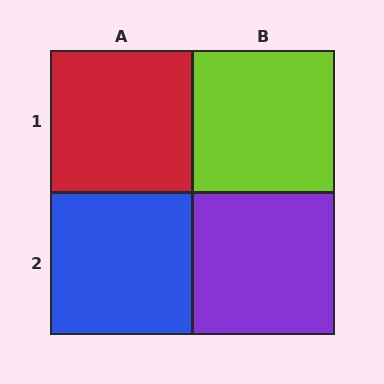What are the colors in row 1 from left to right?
Red, lime.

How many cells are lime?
1 cell is lime.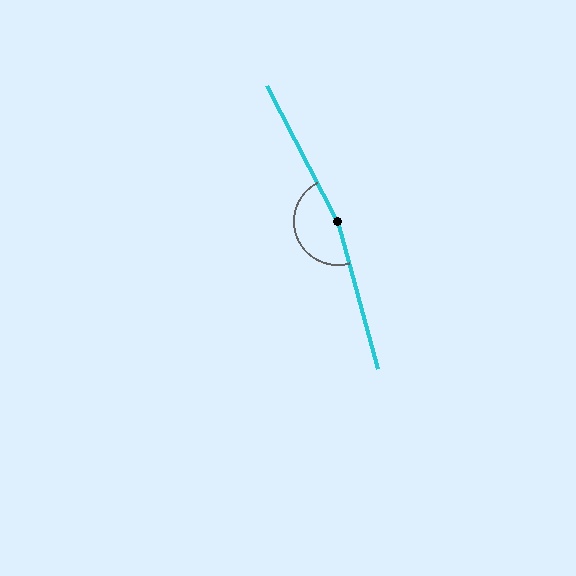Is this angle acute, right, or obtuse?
It is obtuse.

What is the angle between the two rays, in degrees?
Approximately 168 degrees.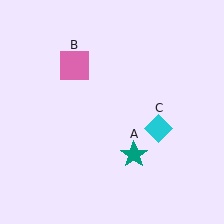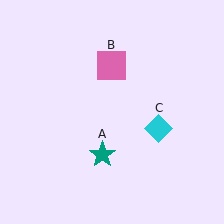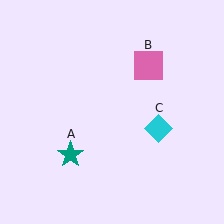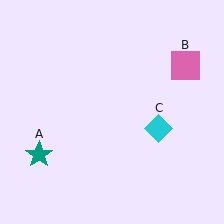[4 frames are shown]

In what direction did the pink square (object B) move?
The pink square (object B) moved right.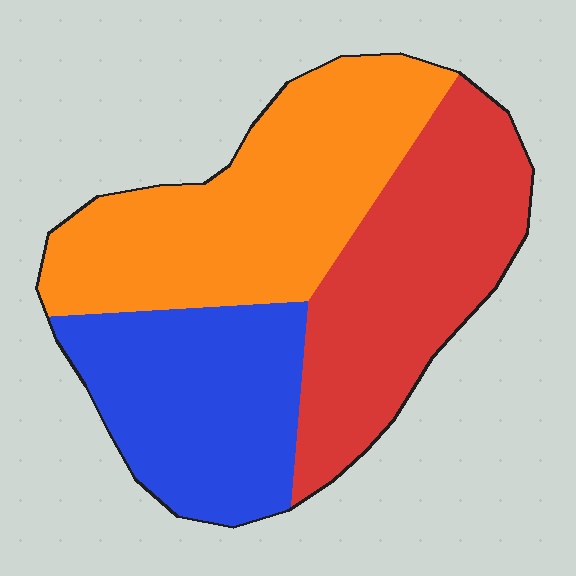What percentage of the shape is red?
Red takes up between a quarter and a half of the shape.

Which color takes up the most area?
Orange, at roughly 40%.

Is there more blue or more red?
Red.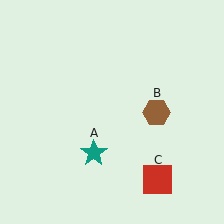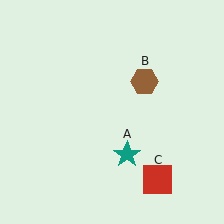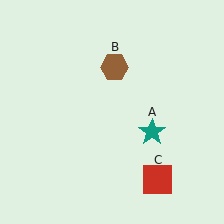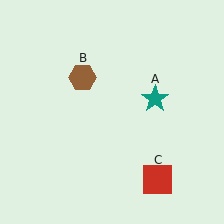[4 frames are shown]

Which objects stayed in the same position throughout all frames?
Red square (object C) remained stationary.